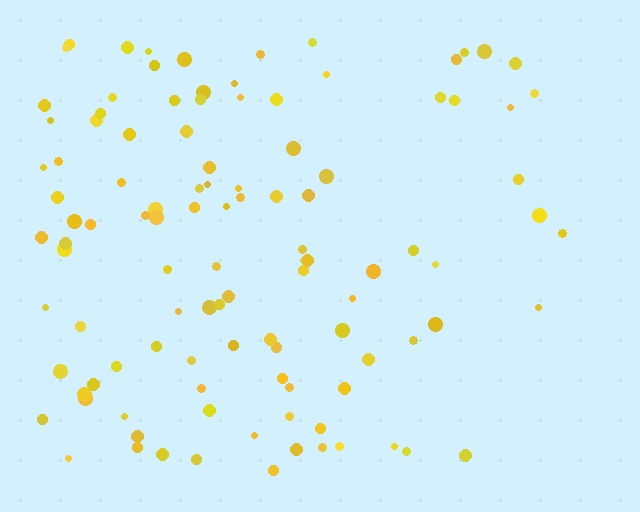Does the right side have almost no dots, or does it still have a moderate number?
Still a moderate number, just noticeably fewer than the left.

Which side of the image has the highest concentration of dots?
The left.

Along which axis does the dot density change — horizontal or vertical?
Horizontal.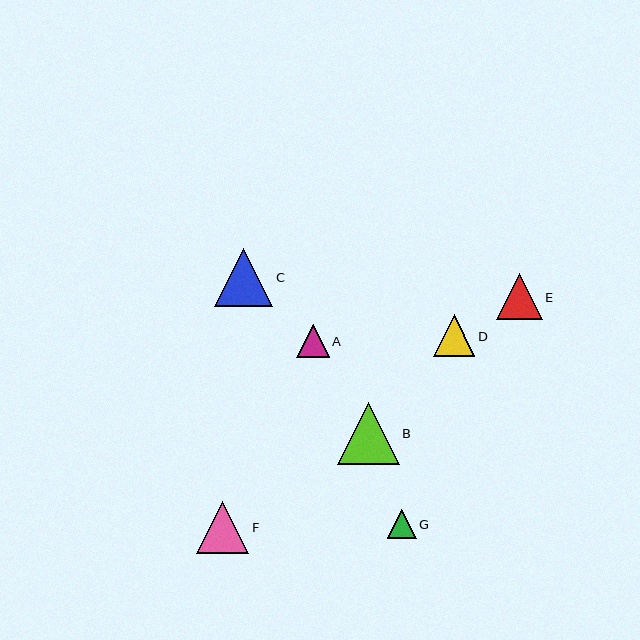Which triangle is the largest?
Triangle B is the largest with a size of approximately 62 pixels.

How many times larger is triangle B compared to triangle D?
Triangle B is approximately 1.5 times the size of triangle D.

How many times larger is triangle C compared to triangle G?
Triangle C is approximately 2.0 times the size of triangle G.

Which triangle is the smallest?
Triangle G is the smallest with a size of approximately 29 pixels.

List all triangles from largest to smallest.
From largest to smallest: B, C, F, E, D, A, G.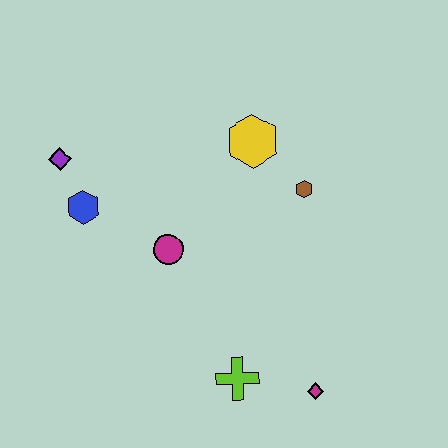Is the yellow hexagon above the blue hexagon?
Yes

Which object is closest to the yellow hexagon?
The brown hexagon is closest to the yellow hexagon.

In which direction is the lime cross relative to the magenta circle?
The lime cross is below the magenta circle.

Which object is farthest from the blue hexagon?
The magenta diamond is farthest from the blue hexagon.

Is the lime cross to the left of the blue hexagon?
No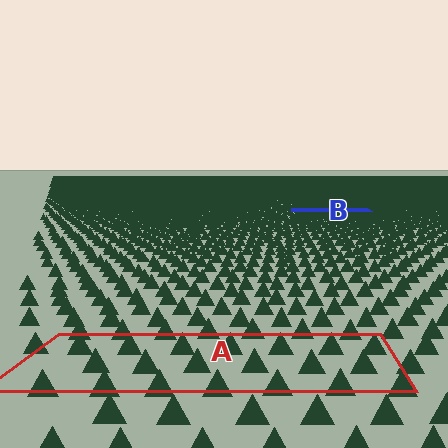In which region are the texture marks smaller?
The texture marks are smaller in region B, because it is farther away.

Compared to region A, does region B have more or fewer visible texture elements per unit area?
Region B has more texture elements per unit area — they are packed more densely because it is farther away.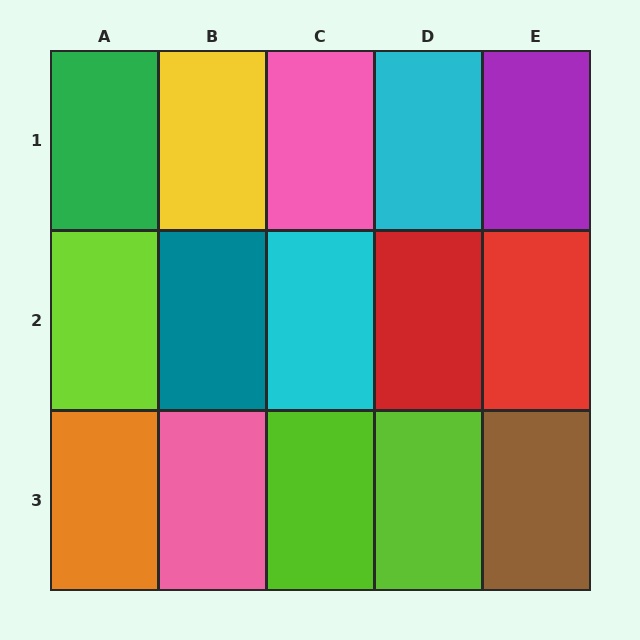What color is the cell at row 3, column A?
Orange.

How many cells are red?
2 cells are red.